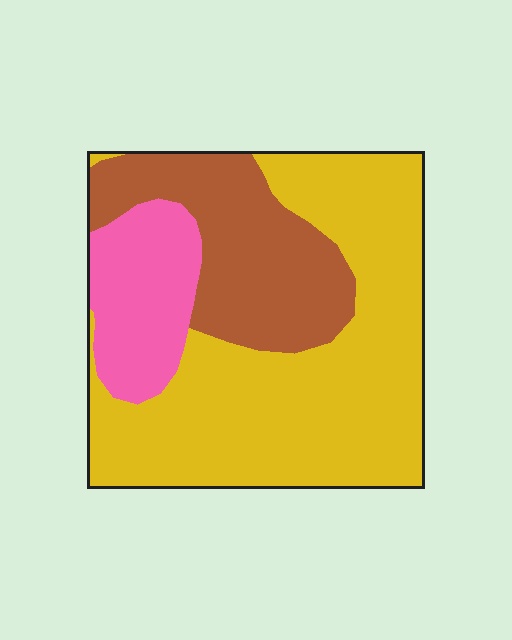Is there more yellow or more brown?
Yellow.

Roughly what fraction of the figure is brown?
Brown covers 26% of the figure.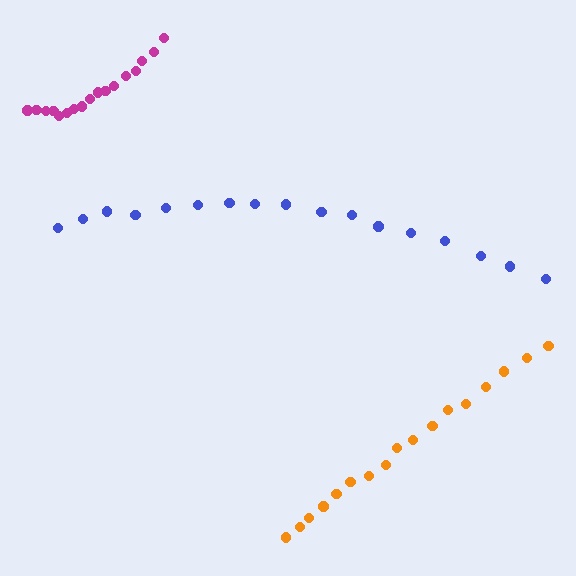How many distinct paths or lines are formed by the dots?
There are 3 distinct paths.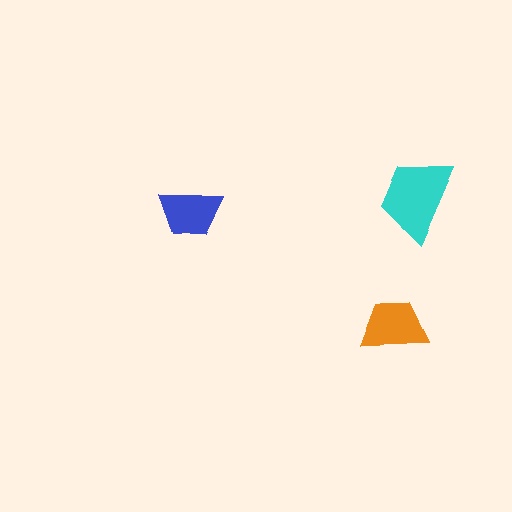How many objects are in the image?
There are 3 objects in the image.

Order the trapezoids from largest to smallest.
the cyan one, the orange one, the blue one.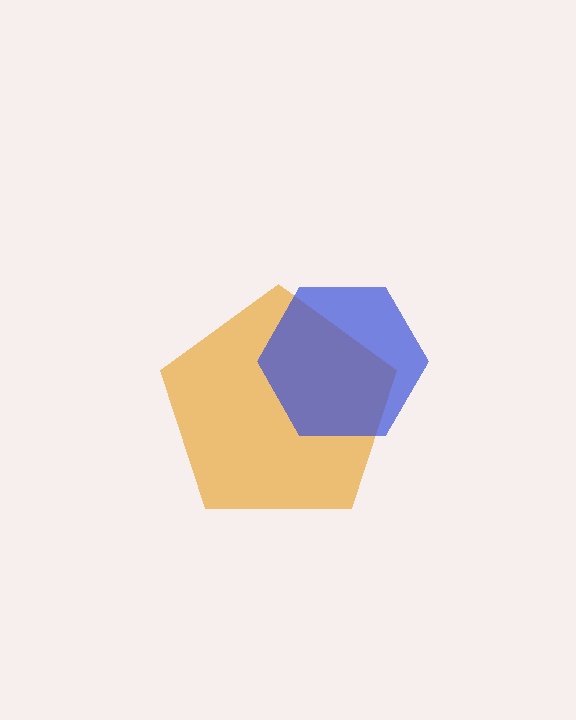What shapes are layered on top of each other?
The layered shapes are: an orange pentagon, a blue hexagon.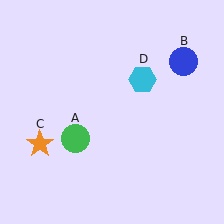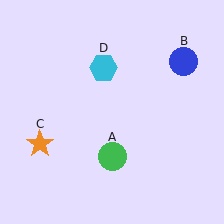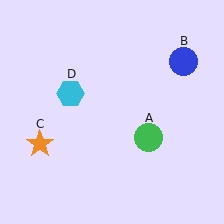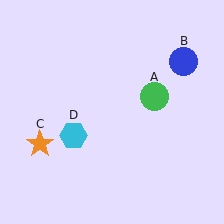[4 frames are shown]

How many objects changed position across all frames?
2 objects changed position: green circle (object A), cyan hexagon (object D).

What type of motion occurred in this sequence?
The green circle (object A), cyan hexagon (object D) rotated counterclockwise around the center of the scene.